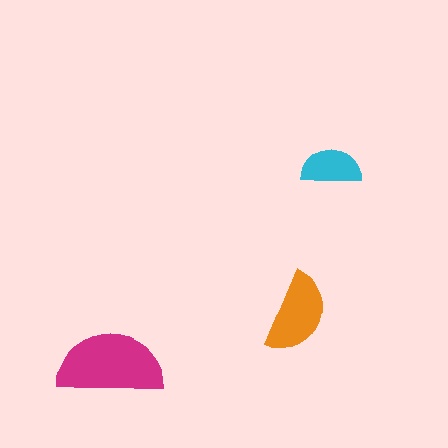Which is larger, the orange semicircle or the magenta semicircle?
The magenta one.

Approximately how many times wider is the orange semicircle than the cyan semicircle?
About 1.5 times wider.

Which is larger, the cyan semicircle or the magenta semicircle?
The magenta one.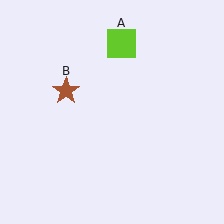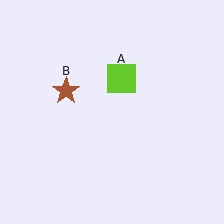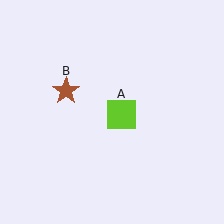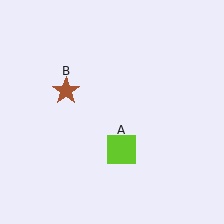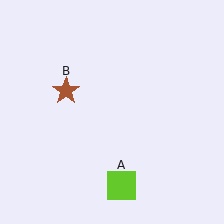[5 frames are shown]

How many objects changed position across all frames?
1 object changed position: lime square (object A).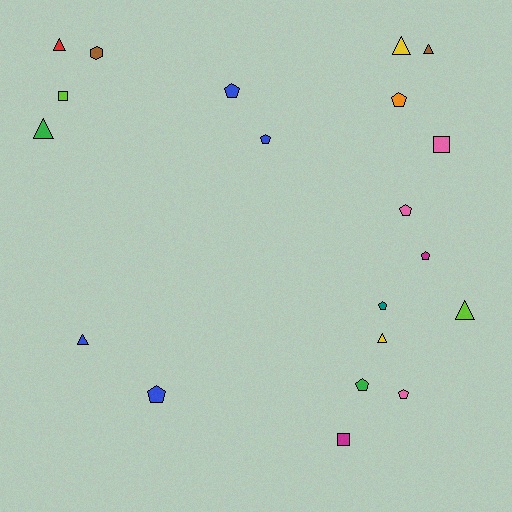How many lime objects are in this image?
There are 2 lime objects.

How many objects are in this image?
There are 20 objects.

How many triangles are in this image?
There are 7 triangles.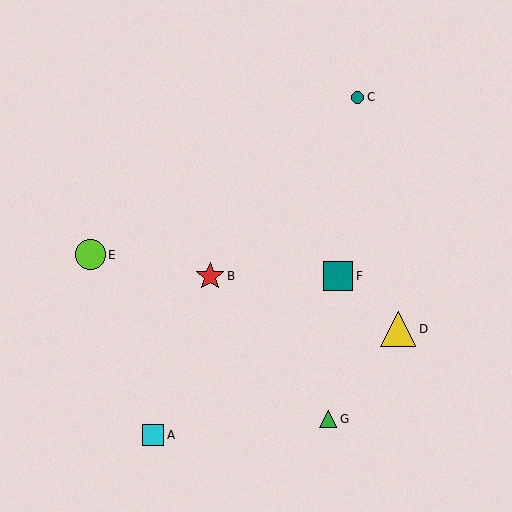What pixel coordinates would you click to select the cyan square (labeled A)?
Click at (153, 435) to select the cyan square A.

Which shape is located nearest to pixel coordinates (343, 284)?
The teal square (labeled F) at (338, 276) is nearest to that location.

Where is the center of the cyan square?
The center of the cyan square is at (153, 435).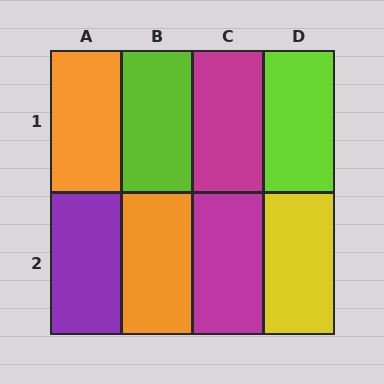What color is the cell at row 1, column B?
Lime.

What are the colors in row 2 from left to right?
Purple, orange, magenta, yellow.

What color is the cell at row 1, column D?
Lime.